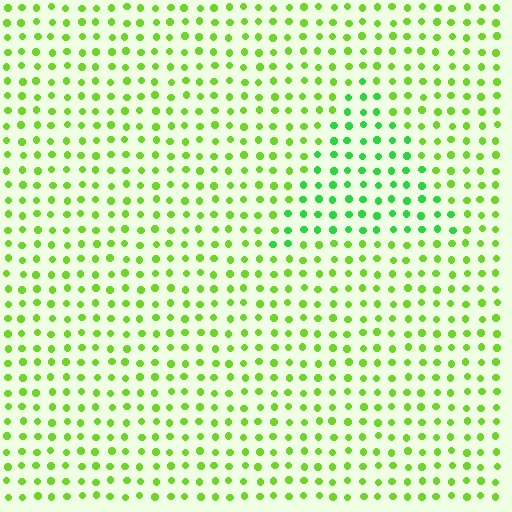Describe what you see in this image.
The image is filled with small lime elements in a uniform arrangement. A triangle-shaped region is visible where the elements are tinted to a slightly different hue, forming a subtle color boundary.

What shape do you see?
I see a triangle.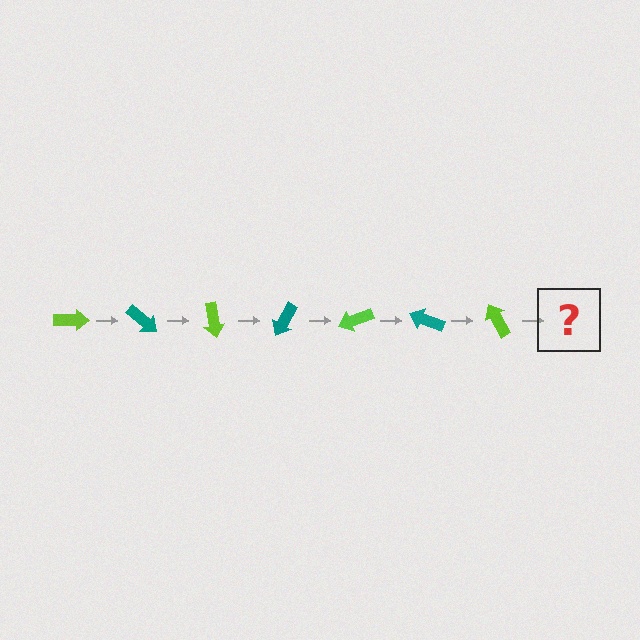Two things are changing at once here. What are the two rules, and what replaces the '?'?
The two rules are that it rotates 40 degrees each step and the color cycles through lime and teal. The '?' should be a teal arrow, rotated 280 degrees from the start.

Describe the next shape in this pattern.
It should be a teal arrow, rotated 280 degrees from the start.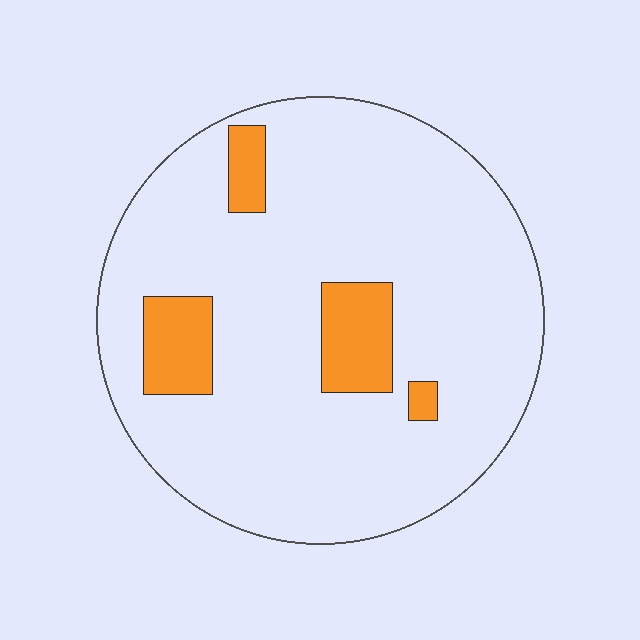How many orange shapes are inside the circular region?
4.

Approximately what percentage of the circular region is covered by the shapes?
Approximately 10%.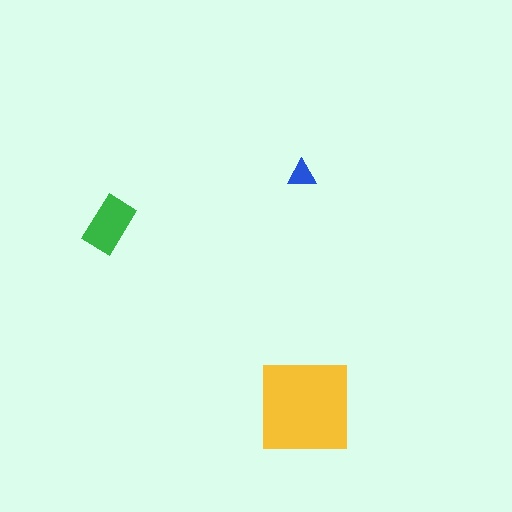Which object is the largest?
The yellow square.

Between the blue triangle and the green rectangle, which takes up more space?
The green rectangle.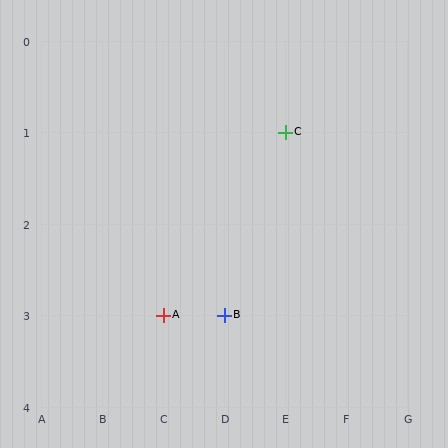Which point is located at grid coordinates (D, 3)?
Point B is at (D, 3).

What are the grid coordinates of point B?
Point B is at grid coordinates (D, 3).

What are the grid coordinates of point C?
Point C is at grid coordinates (E, 1).